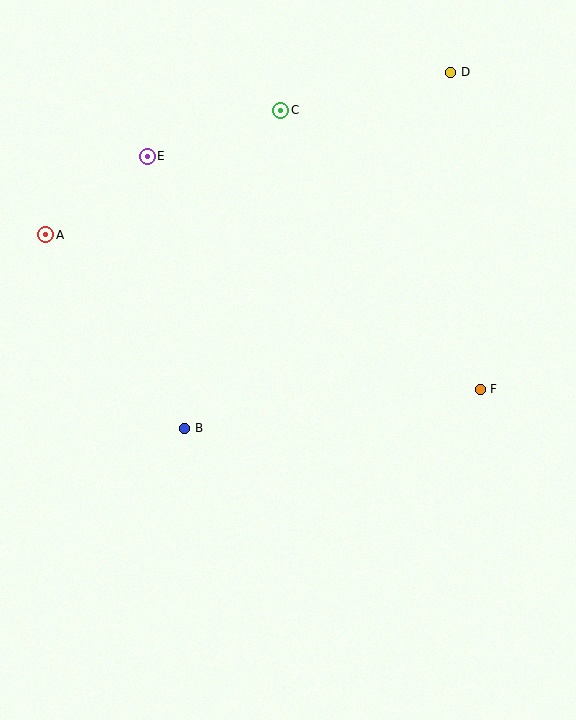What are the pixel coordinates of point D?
Point D is at (451, 72).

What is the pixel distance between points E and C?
The distance between E and C is 142 pixels.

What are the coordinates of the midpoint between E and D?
The midpoint between E and D is at (299, 114).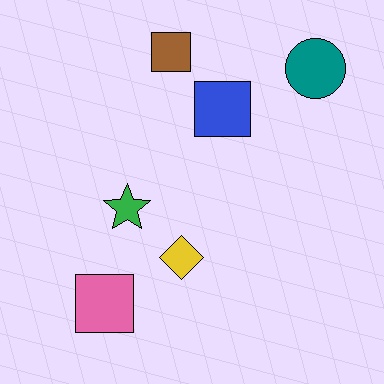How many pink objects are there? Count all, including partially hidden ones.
There is 1 pink object.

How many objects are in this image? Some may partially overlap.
There are 6 objects.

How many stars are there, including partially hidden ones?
There is 1 star.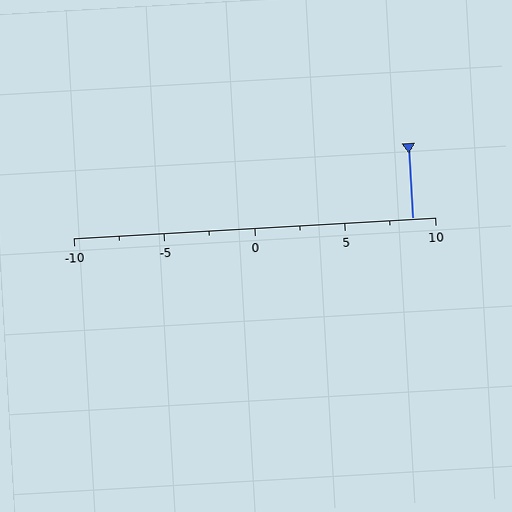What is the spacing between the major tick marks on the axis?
The major ticks are spaced 5 apart.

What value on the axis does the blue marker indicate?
The marker indicates approximately 8.8.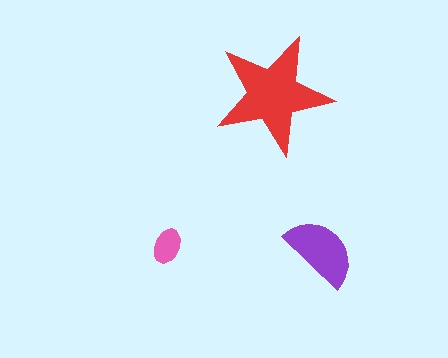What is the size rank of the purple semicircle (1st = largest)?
2nd.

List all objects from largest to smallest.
The red star, the purple semicircle, the pink ellipse.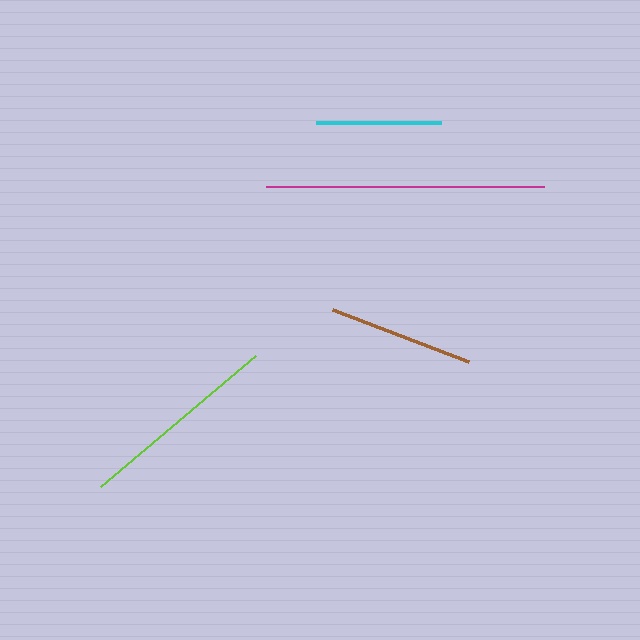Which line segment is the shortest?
The cyan line is the shortest at approximately 124 pixels.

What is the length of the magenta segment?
The magenta segment is approximately 278 pixels long.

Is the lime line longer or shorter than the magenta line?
The magenta line is longer than the lime line.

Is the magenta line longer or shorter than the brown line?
The magenta line is longer than the brown line.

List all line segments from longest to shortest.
From longest to shortest: magenta, lime, brown, cyan.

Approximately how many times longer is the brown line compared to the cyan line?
The brown line is approximately 1.2 times the length of the cyan line.